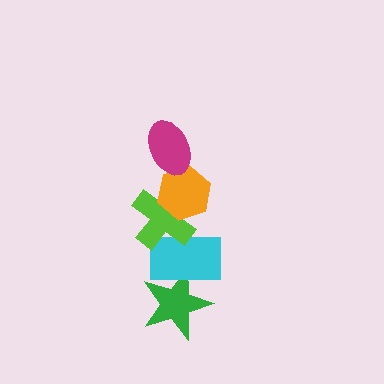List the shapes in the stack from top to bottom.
From top to bottom: the magenta ellipse, the orange hexagon, the lime cross, the cyan rectangle, the green star.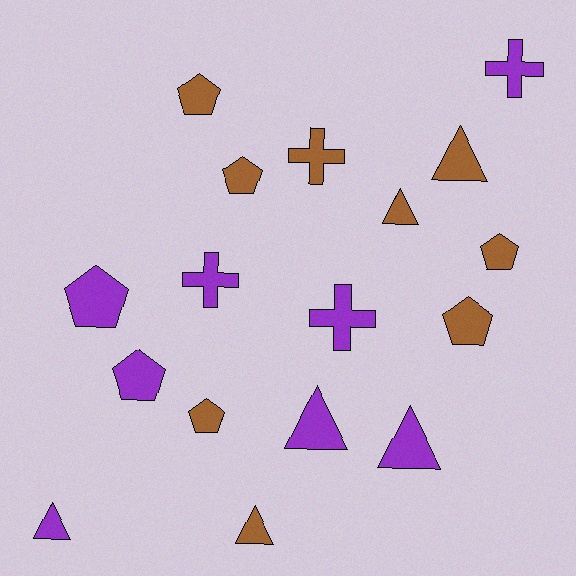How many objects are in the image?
There are 17 objects.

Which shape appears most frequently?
Pentagon, with 7 objects.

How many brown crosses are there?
There is 1 brown cross.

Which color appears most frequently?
Brown, with 9 objects.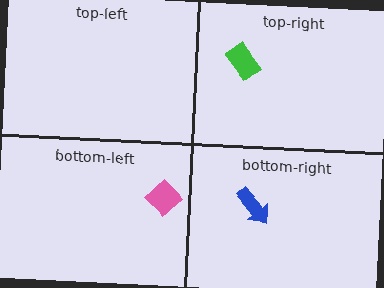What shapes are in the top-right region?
The green rectangle.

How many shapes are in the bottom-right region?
1.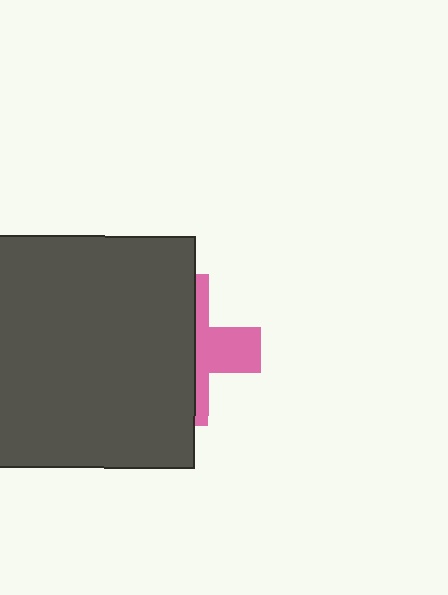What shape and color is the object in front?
The object in front is a dark gray square.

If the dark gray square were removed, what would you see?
You would see the complete pink cross.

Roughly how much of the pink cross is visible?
A small part of it is visible (roughly 37%).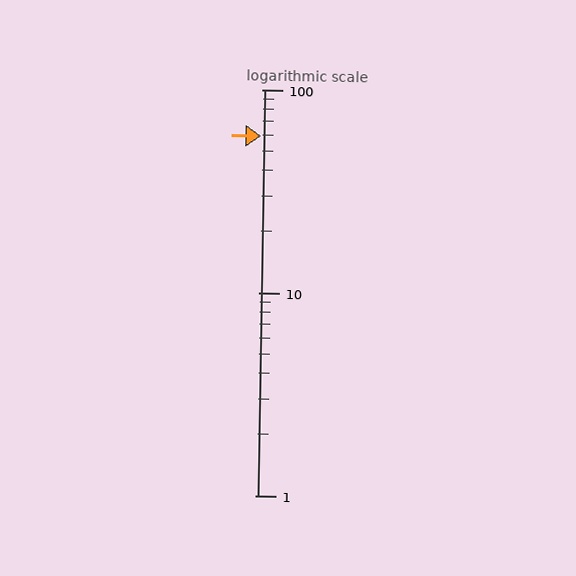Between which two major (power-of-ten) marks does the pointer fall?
The pointer is between 10 and 100.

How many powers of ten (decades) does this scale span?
The scale spans 2 decades, from 1 to 100.